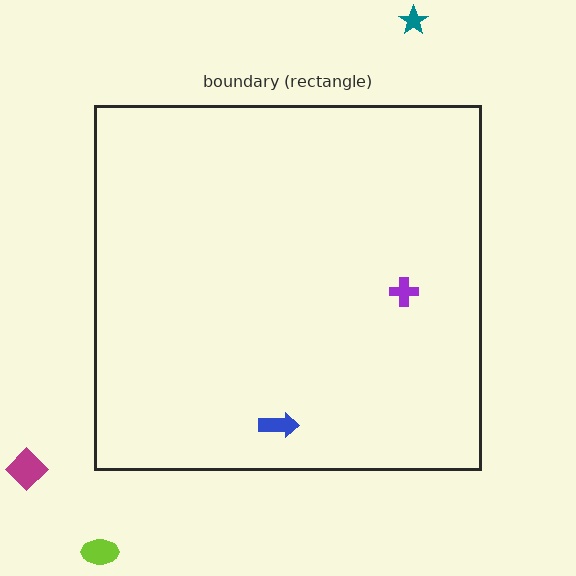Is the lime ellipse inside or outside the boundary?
Outside.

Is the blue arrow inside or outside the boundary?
Inside.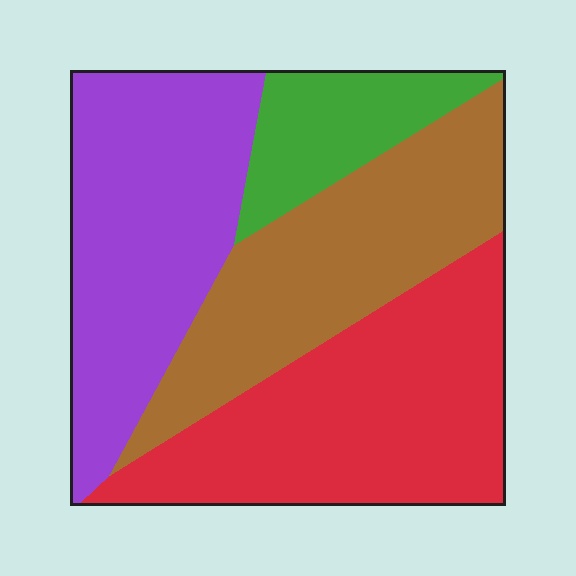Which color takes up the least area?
Green, at roughly 10%.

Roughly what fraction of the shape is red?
Red takes up about one third (1/3) of the shape.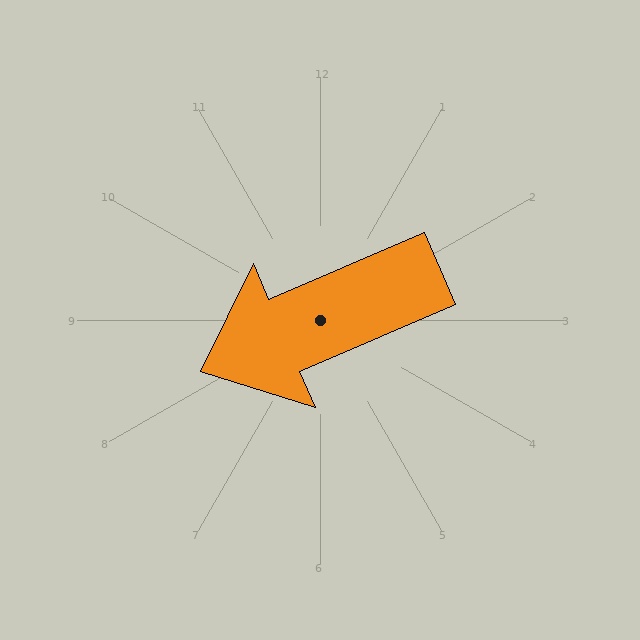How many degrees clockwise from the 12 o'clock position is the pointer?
Approximately 247 degrees.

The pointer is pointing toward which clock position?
Roughly 8 o'clock.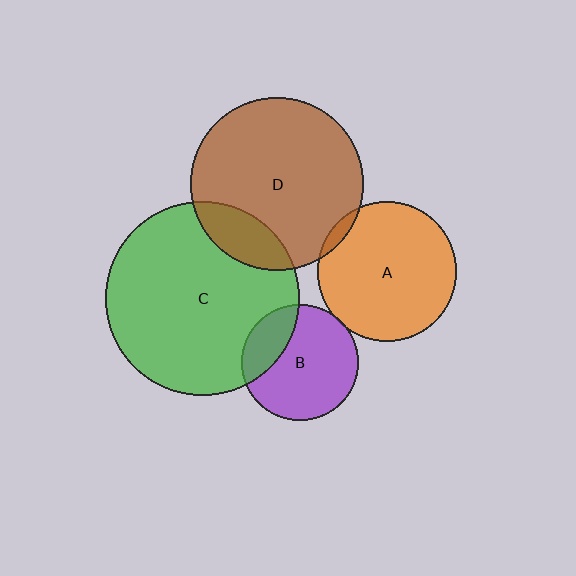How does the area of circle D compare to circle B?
Approximately 2.2 times.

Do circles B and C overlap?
Yes.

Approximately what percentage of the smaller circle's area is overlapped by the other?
Approximately 25%.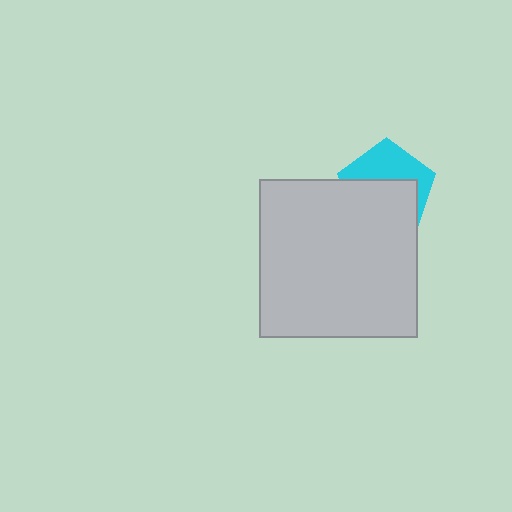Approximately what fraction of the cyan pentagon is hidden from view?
Roughly 57% of the cyan pentagon is hidden behind the light gray square.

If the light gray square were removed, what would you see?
You would see the complete cyan pentagon.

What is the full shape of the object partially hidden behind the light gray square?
The partially hidden object is a cyan pentagon.